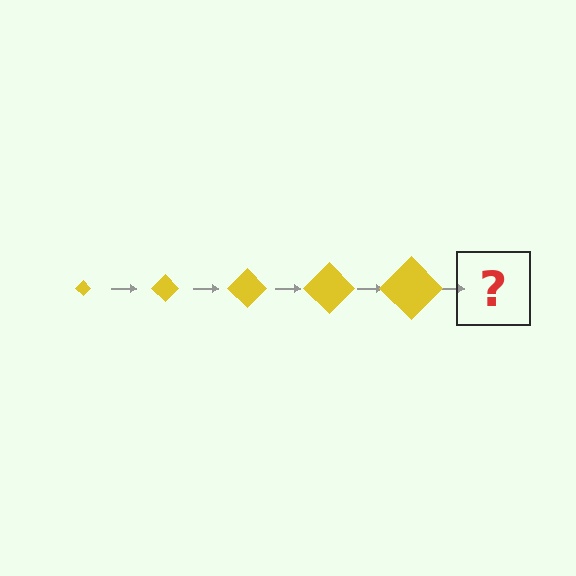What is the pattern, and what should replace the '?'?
The pattern is that the diamond gets progressively larger each step. The '?' should be a yellow diamond, larger than the previous one.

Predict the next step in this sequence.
The next step is a yellow diamond, larger than the previous one.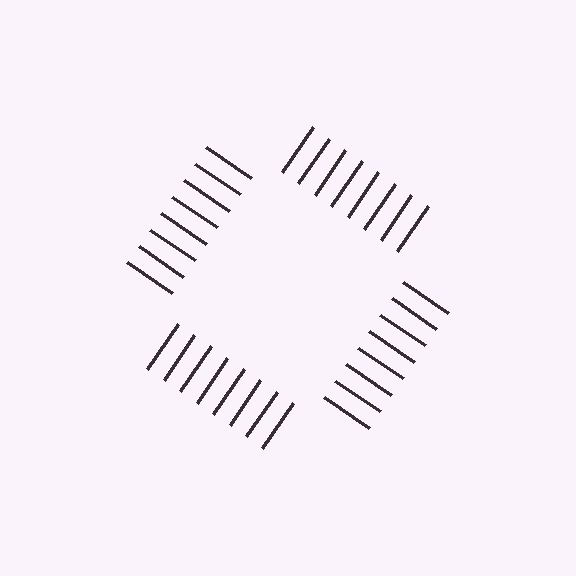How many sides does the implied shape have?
4 sides — the line-ends trace a square.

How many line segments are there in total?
32 — 8 along each of the 4 edges.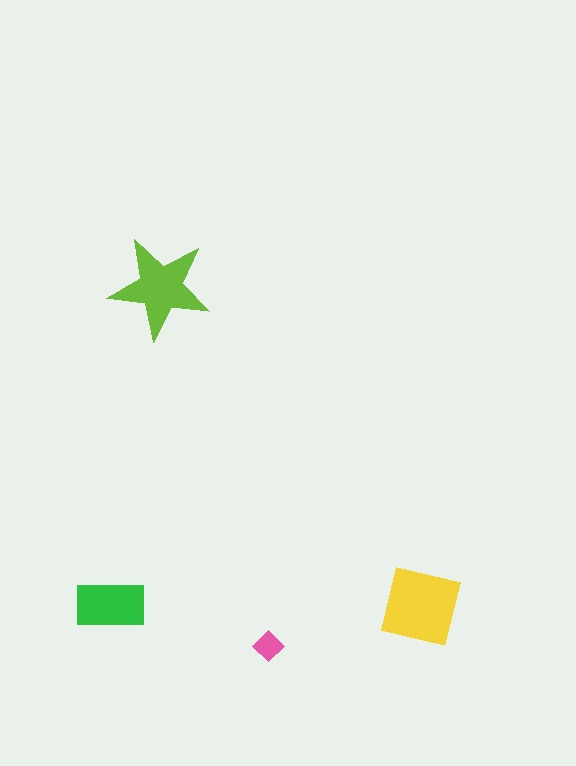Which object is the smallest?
The pink diamond.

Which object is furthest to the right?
The yellow square is rightmost.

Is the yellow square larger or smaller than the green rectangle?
Larger.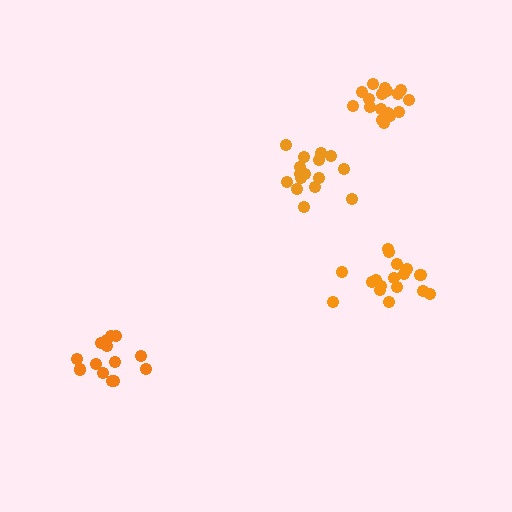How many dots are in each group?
Group 1: 17 dots, Group 2: 17 dots, Group 3: 16 dots, Group 4: 14 dots (64 total).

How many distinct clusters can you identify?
There are 4 distinct clusters.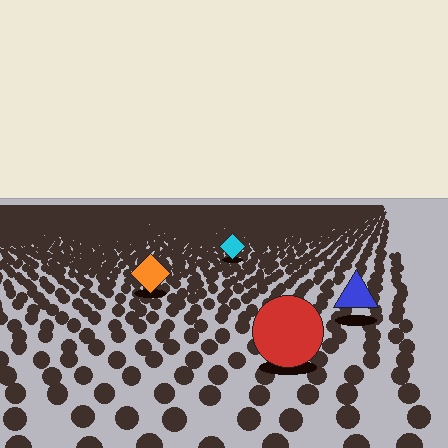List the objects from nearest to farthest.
From nearest to farthest: the red circle, the blue triangle, the orange diamond, the cyan diamond.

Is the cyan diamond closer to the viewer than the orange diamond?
No. The orange diamond is closer — you can tell from the texture gradient: the ground texture is coarser near it.